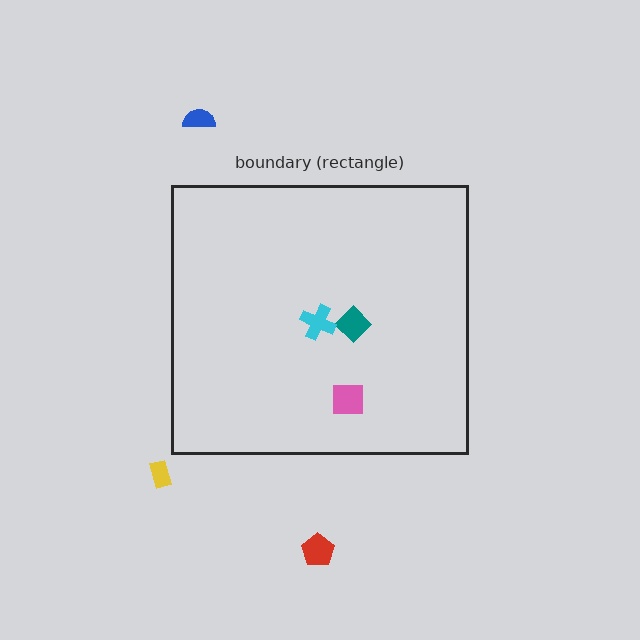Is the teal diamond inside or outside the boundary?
Inside.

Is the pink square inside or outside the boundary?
Inside.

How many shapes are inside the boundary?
3 inside, 3 outside.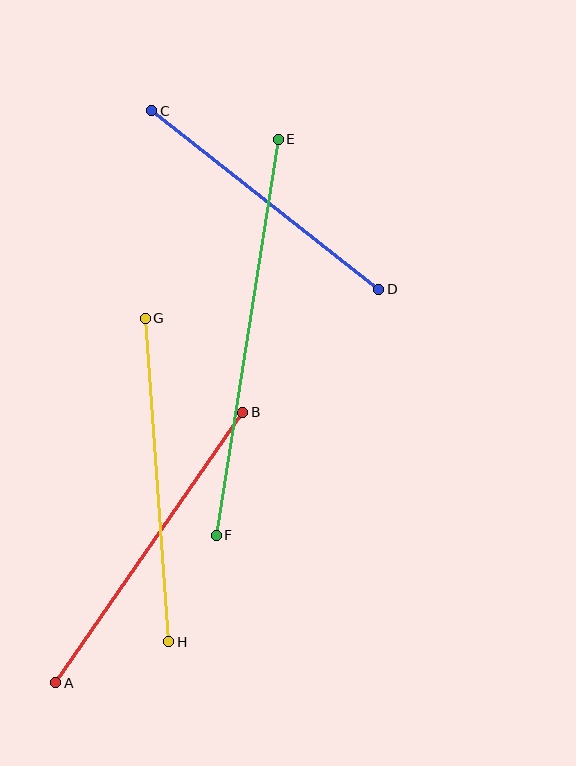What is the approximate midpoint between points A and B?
The midpoint is at approximately (149, 548) pixels.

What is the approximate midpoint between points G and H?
The midpoint is at approximately (157, 480) pixels.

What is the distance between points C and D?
The distance is approximately 289 pixels.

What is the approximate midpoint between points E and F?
The midpoint is at approximately (247, 337) pixels.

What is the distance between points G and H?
The distance is approximately 325 pixels.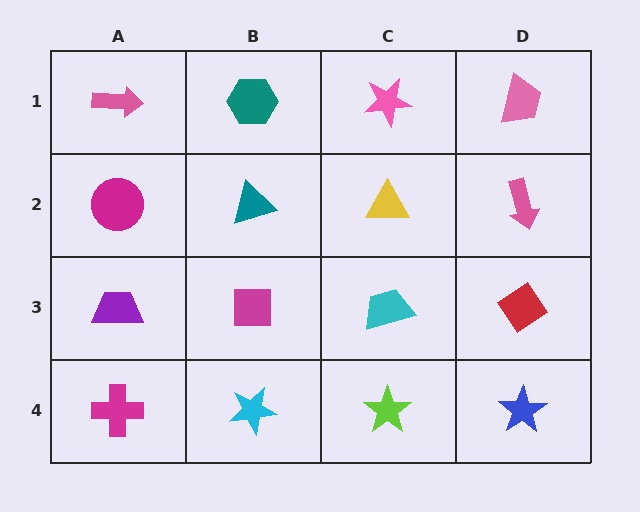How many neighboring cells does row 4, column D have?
2.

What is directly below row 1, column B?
A teal triangle.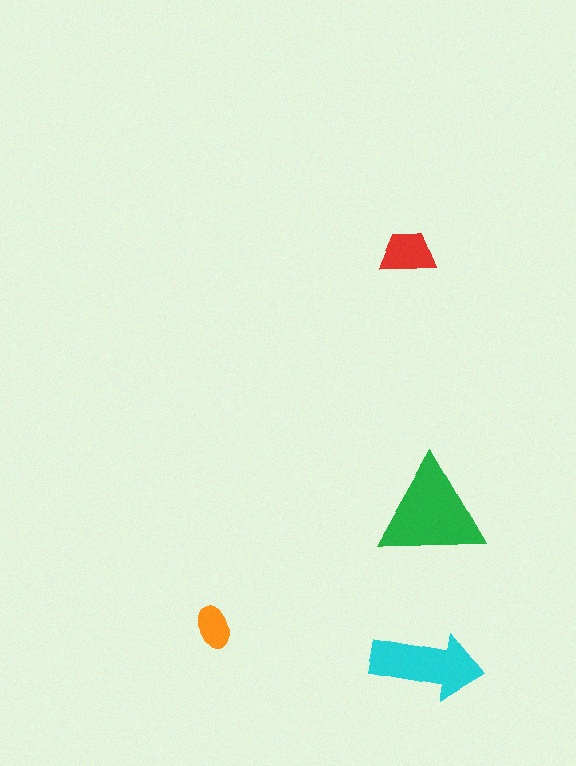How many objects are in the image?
There are 4 objects in the image.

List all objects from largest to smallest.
The green triangle, the cyan arrow, the red trapezoid, the orange ellipse.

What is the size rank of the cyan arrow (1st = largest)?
2nd.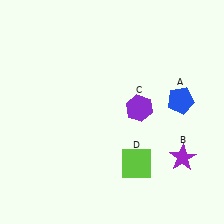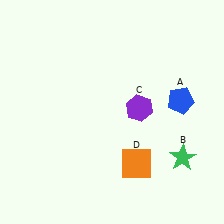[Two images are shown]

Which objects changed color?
B changed from purple to green. D changed from lime to orange.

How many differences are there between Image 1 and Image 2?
There are 2 differences between the two images.